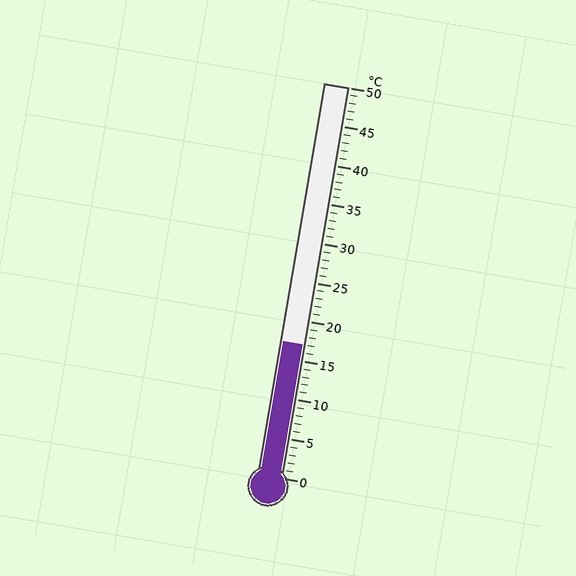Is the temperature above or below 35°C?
The temperature is below 35°C.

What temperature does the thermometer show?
The thermometer shows approximately 17°C.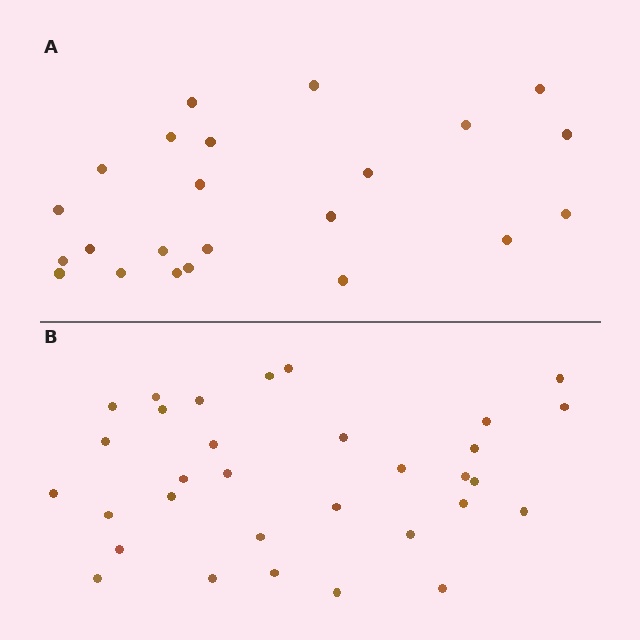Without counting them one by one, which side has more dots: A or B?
Region B (the bottom region) has more dots.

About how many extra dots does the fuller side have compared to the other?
Region B has roughly 8 or so more dots than region A.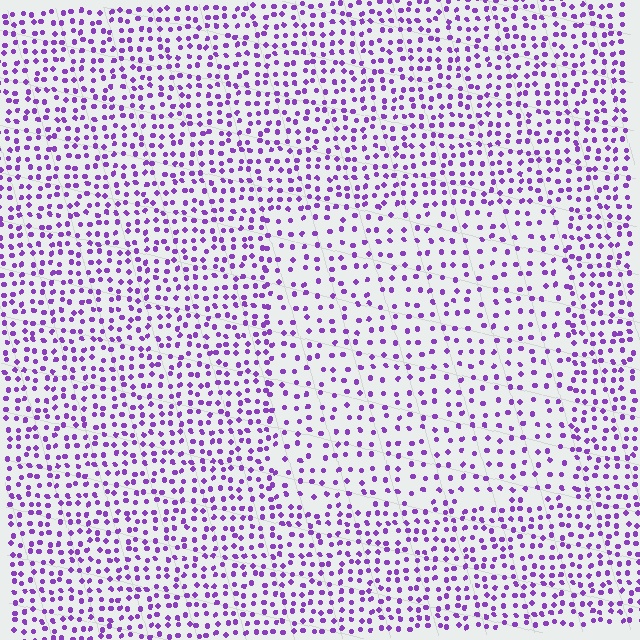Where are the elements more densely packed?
The elements are more densely packed outside the rectangle boundary.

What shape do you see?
I see a rectangle.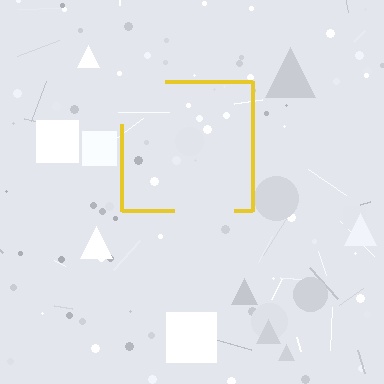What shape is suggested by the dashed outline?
The dashed outline suggests a square.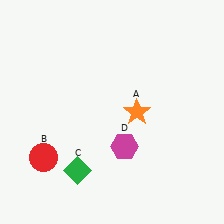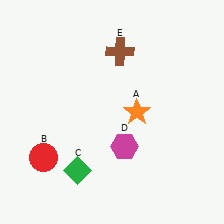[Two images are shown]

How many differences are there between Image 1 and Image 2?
There is 1 difference between the two images.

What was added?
A brown cross (E) was added in Image 2.